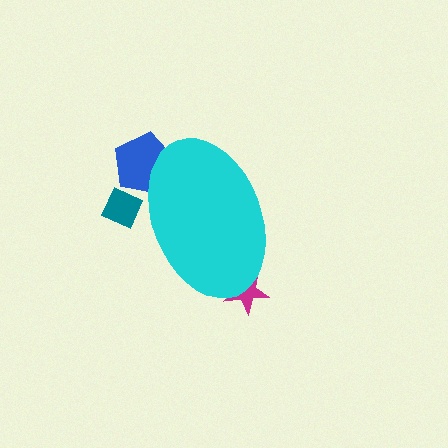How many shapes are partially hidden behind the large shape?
3 shapes are partially hidden.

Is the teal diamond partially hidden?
Yes, the teal diamond is partially hidden behind the cyan ellipse.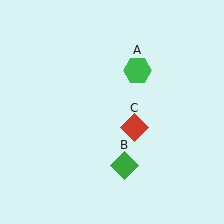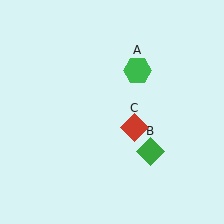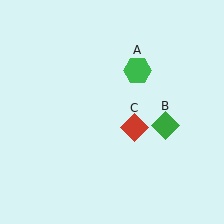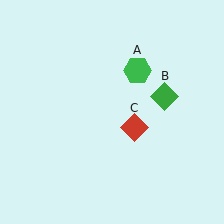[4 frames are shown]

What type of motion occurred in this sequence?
The green diamond (object B) rotated counterclockwise around the center of the scene.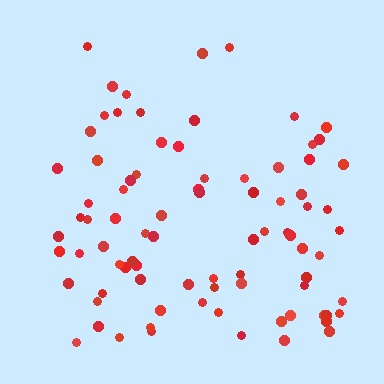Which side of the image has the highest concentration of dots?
The bottom.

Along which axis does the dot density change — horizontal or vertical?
Vertical.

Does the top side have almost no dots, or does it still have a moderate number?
Still a moderate number, just noticeably fewer than the bottom.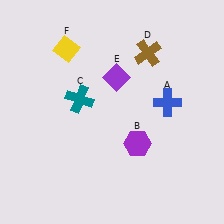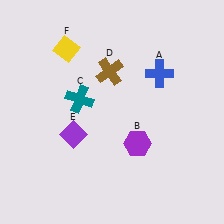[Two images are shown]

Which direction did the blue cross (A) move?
The blue cross (A) moved up.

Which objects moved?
The objects that moved are: the blue cross (A), the brown cross (D), the purple diamond (E).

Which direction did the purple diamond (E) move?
The purple diamond (E) moved down.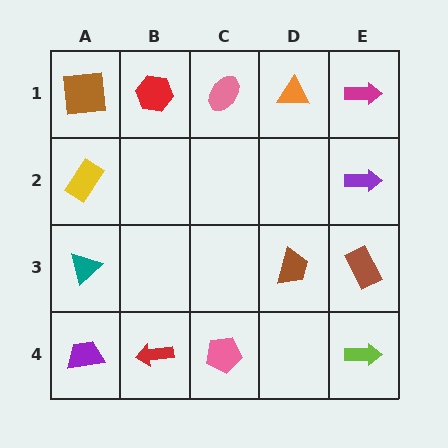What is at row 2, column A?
A yellow rectangle.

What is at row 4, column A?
A purple trapezoid.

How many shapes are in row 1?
5 shapes.